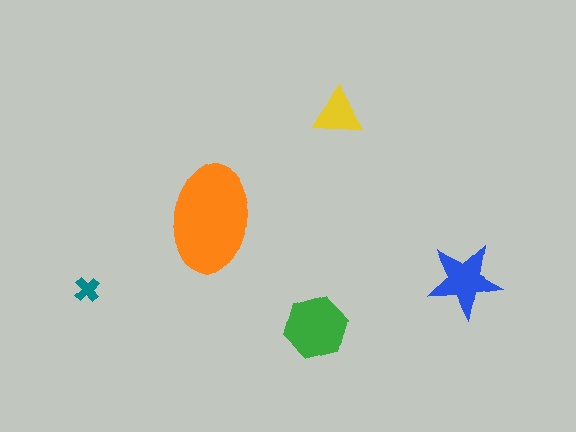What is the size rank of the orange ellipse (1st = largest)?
1st.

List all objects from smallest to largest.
The teal cross, the yellow triangle, the blue star, the green hexagon, the orange ellipse.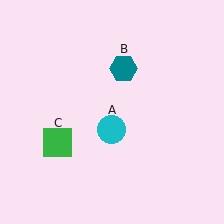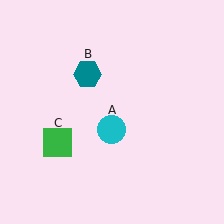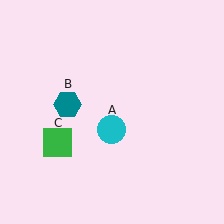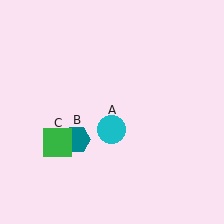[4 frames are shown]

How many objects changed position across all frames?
1 object changed position: teal hexagon (object B).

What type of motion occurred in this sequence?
The teal hexagon (object B) rotated counterclockwise around the center of the scene.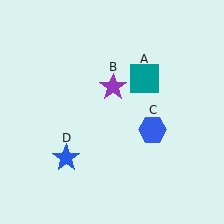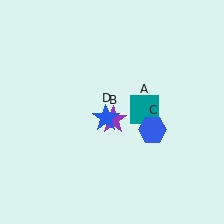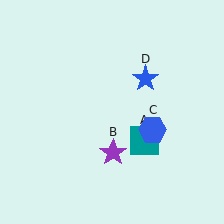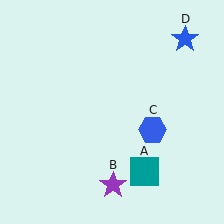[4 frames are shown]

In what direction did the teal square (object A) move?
The teal square (object A) moved down.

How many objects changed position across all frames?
3 objects changed position: teal square (object A), purple star (object B), blue star (object D).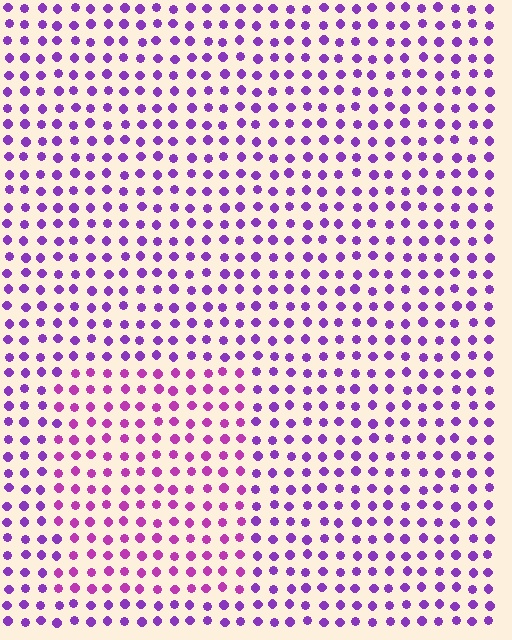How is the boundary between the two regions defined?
The boundary is defined purely by a slight shift in hue (about 28 degrees). Spacing, size, and orientation are identical on both sides.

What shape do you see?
I see a rectangle.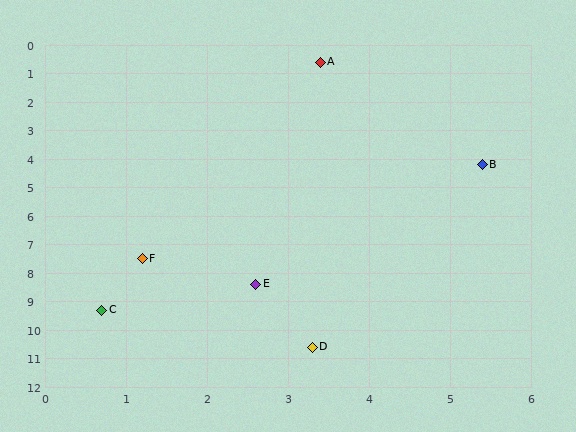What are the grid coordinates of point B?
Point B is at approximately (5.4, 4.2).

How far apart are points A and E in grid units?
Points A and E are about 7.8 grid units apart.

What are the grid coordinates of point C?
Point C is at approximately (0.7, 9.3).